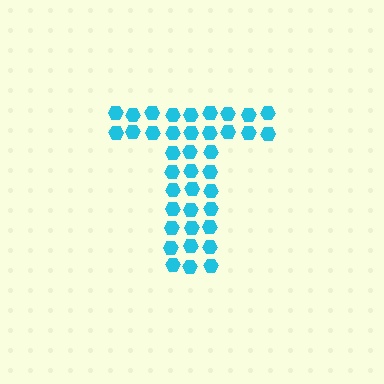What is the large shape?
The large shape is the letter T.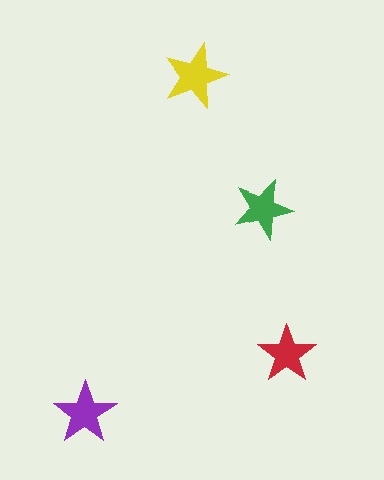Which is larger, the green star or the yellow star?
The yellow one.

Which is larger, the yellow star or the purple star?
The yellow one.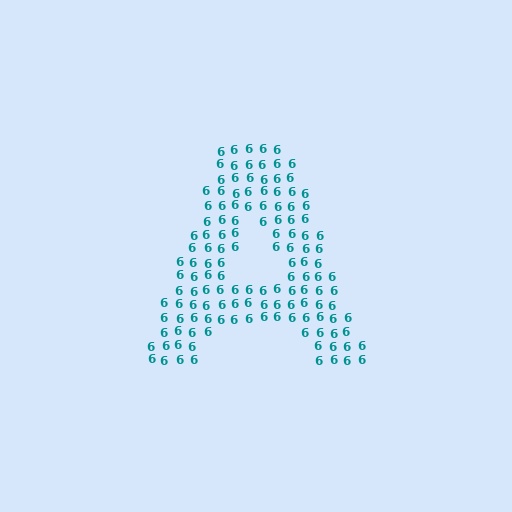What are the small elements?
The small elements are digit 6's.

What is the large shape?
The large shape is the letter A.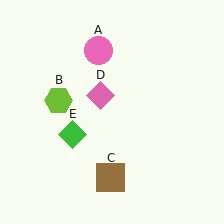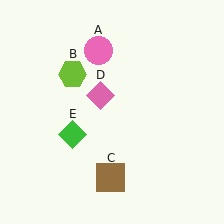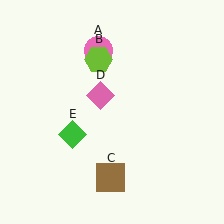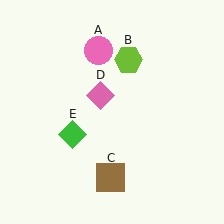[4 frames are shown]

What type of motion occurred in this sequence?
The lime hexagon (object B) rotated clockwise around the center of the scene.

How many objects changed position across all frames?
1 object changed position: lime hexagon (object B).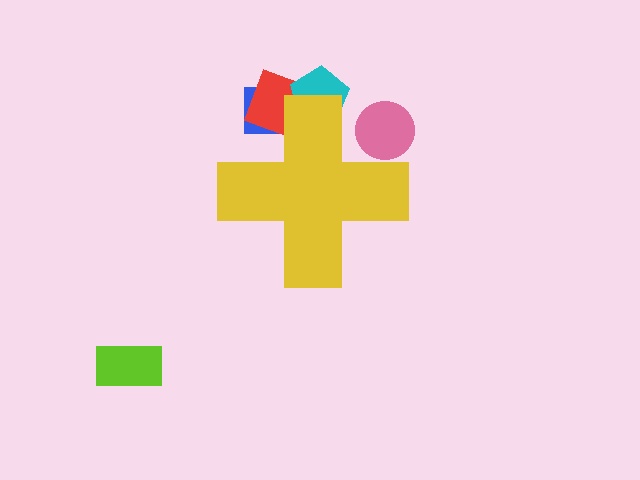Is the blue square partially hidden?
Yes, the blue square is partially hidden behind the yellow cross.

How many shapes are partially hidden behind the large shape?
4 shapes are partially hidden.